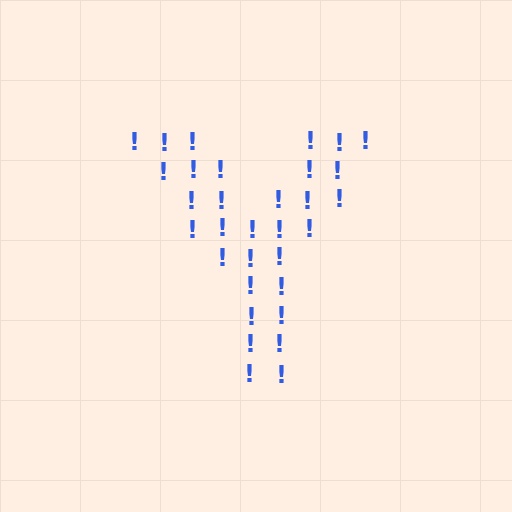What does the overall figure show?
The overall figure shows the letter Y.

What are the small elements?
The small elements are exclamation marks.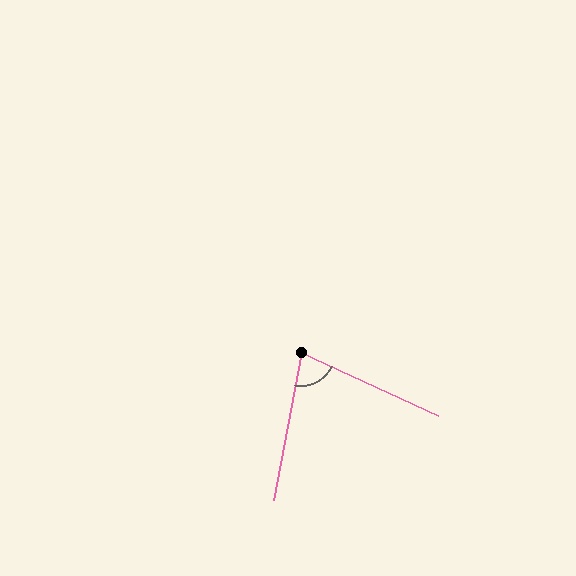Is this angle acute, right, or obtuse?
It is acute.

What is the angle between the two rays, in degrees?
Approximately 76 degrees.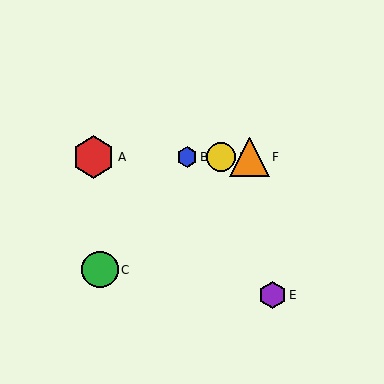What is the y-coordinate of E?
Object E is at y≈295.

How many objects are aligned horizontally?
4 objects (A, B, D, F) are aligned horizontally.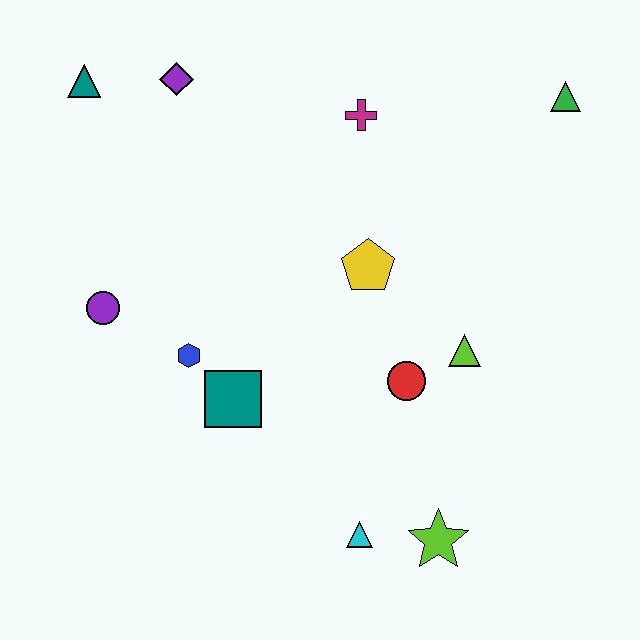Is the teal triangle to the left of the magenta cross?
Yes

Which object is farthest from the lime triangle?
The teal triangle is farthest from the lime triangle.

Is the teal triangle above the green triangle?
Yes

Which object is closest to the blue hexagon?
The teal square is closest to the blue hexagon.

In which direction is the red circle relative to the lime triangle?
The red circle is to the left of the lime triangle.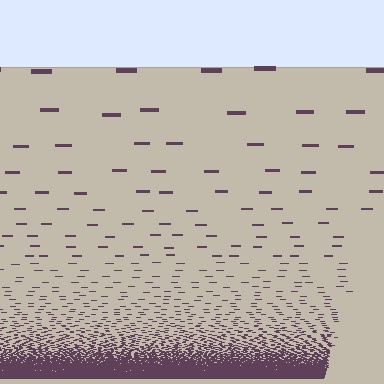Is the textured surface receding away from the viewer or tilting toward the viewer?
The surface appears to tilt toward the viewer. Texture elements get larger and sparser toward the top.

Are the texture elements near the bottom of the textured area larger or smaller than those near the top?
Smaller. The gradient is inverted — elements near the bottom are smaller and denser.